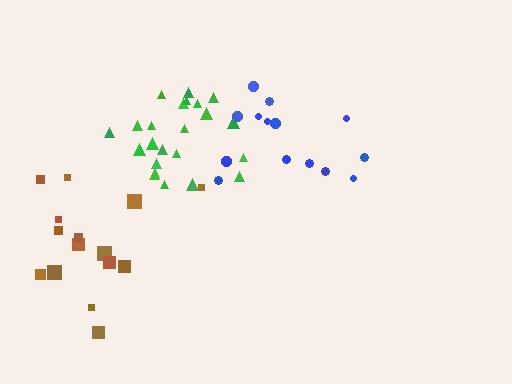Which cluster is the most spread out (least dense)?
Brown.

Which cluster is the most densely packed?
Green.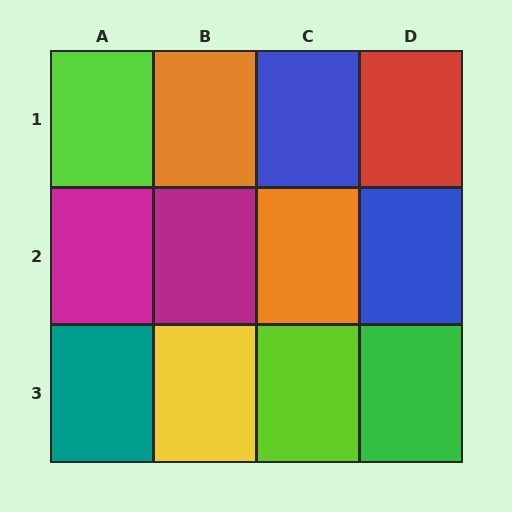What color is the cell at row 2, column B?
Magenta.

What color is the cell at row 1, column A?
Lime.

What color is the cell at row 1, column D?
Red.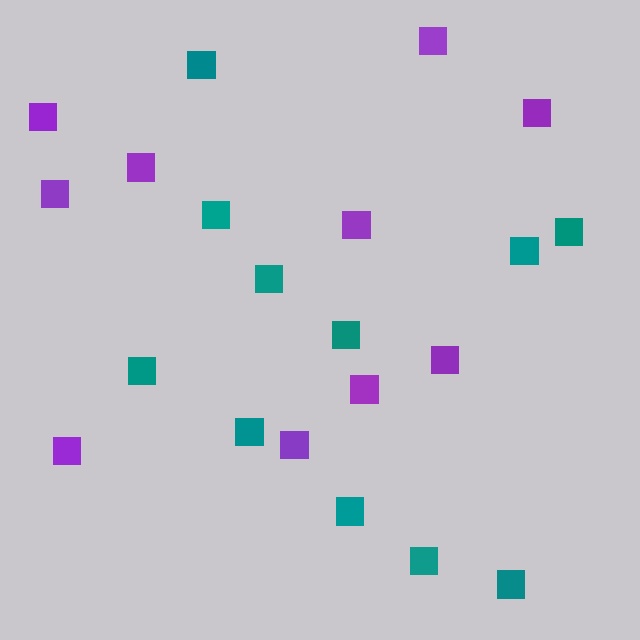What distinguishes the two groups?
There are 2 groups: one group of teal squares (11) and one group of purple squares (10).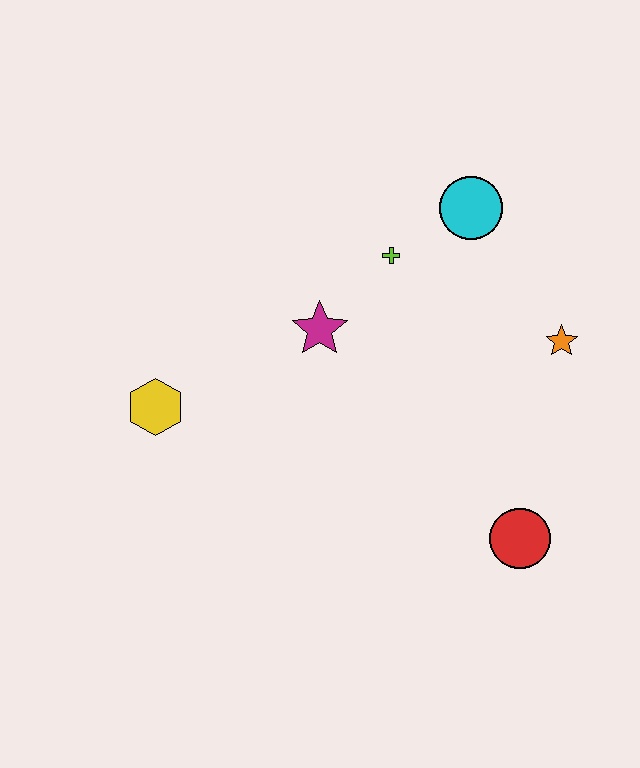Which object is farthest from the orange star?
The yellow hexagon is farthest from the orange star.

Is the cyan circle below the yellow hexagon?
No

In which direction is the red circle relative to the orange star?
The red circle is below the orange star.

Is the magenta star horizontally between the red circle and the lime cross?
No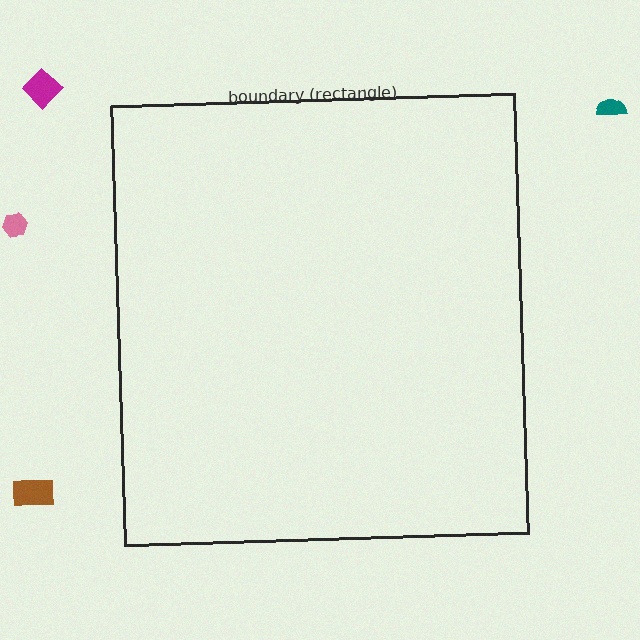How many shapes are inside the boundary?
0 inside, 4 outside.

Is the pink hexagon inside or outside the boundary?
Outside.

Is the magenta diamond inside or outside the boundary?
Outside.